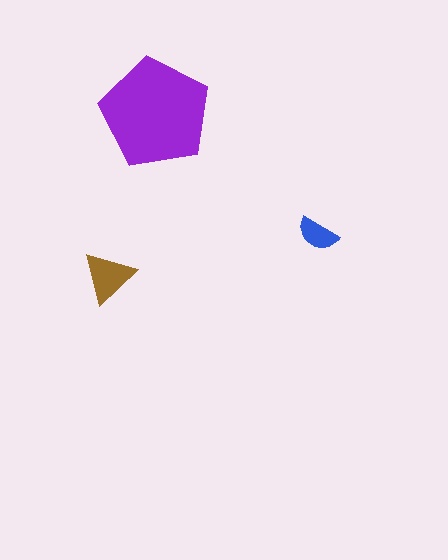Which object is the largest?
The purple pentagon.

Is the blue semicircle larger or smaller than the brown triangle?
Smaller.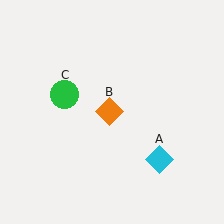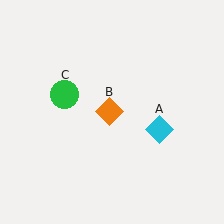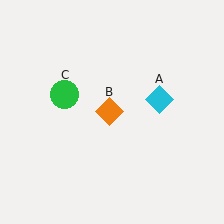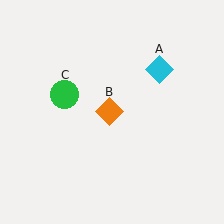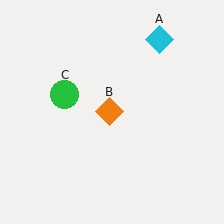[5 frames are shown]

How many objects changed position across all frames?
1 object changed position: cyan diamond (object A).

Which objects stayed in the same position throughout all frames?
Orange diamond (object B) and green circle (object C) remained stationary.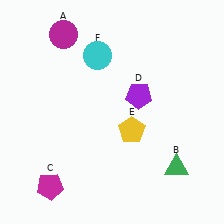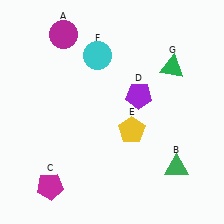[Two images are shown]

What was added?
A green triangle (G) was added in Image 2.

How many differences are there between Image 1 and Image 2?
There is 1 difference between the two images.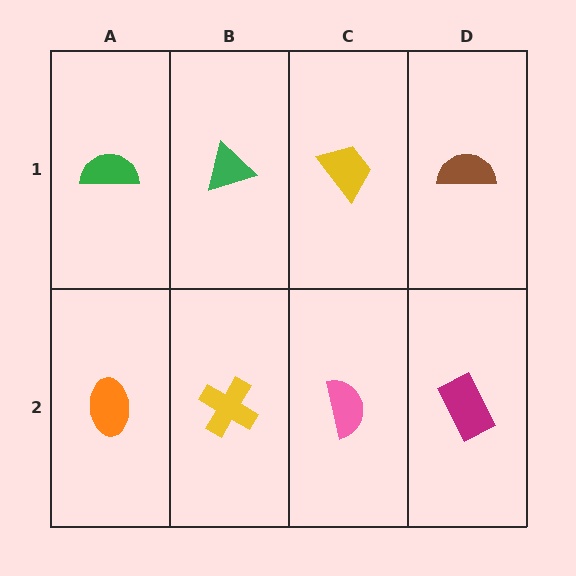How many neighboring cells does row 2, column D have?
2.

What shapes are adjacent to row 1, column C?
A pink semicircle (row 2, column C), a green triangle (row 1, column B), a brown semicircle (row 1, column D).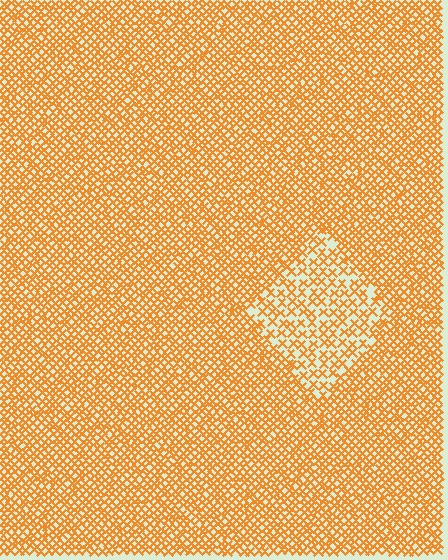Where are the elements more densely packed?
The elements are more densely packed outside the diamond boundary.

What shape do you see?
I see a diamond.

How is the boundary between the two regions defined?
The boundary is defined by a change in element density (approximately 1.9x ratio). All elements are the same color, size, and shape.